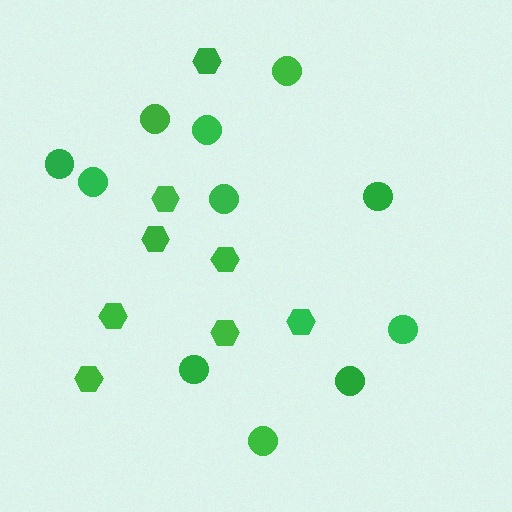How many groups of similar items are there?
There are 2 groups: one group of hexagons (8) and one group of circles (11).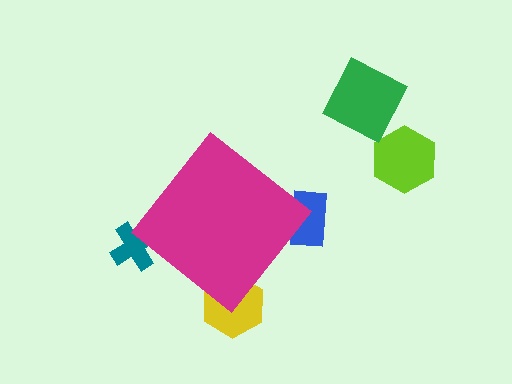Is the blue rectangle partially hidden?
Yes, the blue rectangle is partially hidden behind the magenta diamond.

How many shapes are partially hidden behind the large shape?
3 shapes are partially hidden.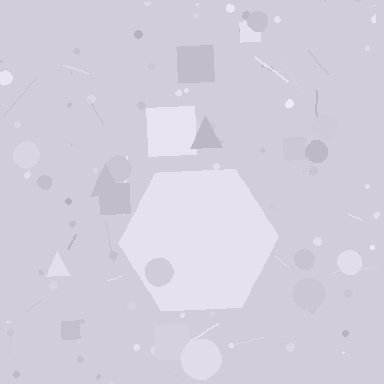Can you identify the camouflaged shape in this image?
The camouflaged shape is a hexagon.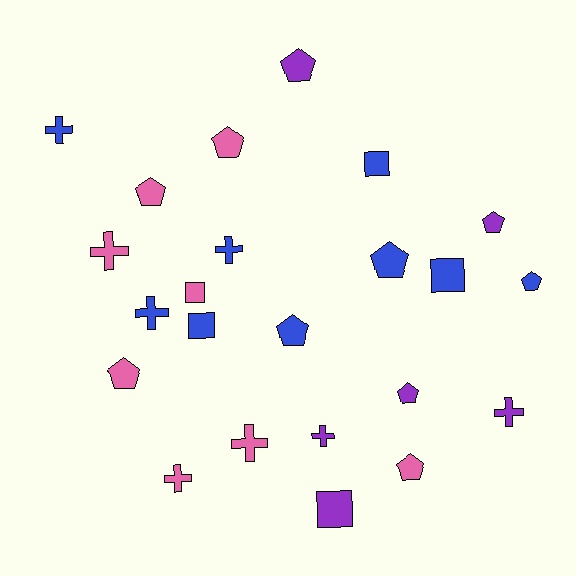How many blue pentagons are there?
There are 3 blue pentagons.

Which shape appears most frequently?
Pentagon, with 10 objects.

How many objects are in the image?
There are 23 objects.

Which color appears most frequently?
Blue, with 9 objects.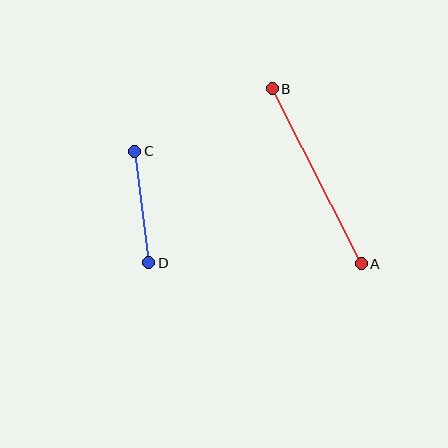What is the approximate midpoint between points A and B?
The midpoint is at approximately (317, 176) pixels.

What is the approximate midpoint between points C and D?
The midpoint is at approximately (142, 207) pixels.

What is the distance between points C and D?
The distance is approximately 112 pixels.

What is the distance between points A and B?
The distance is approximately 197 pixels.